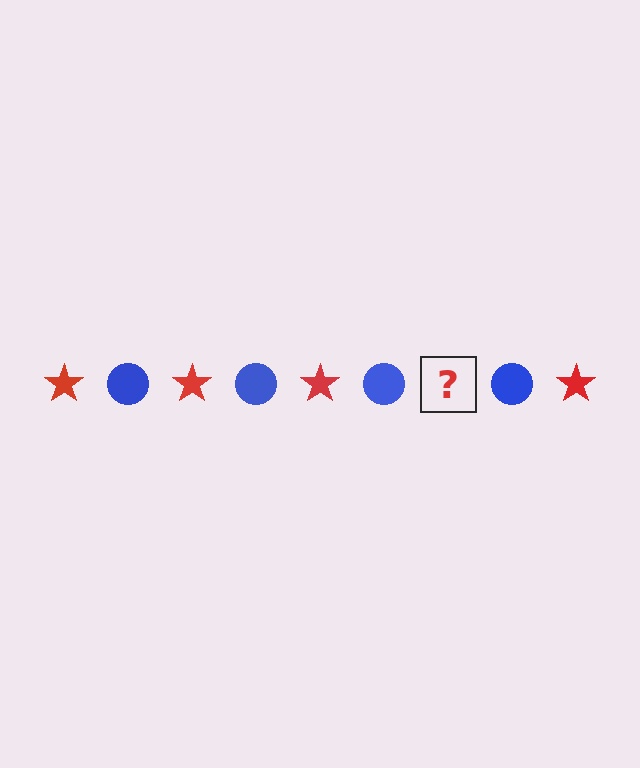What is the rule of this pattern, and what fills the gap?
The rule is that the pattern alternates between red star and blue circle. The gap should be filled with a red star.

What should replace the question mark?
The question mark should be replaced with a red star.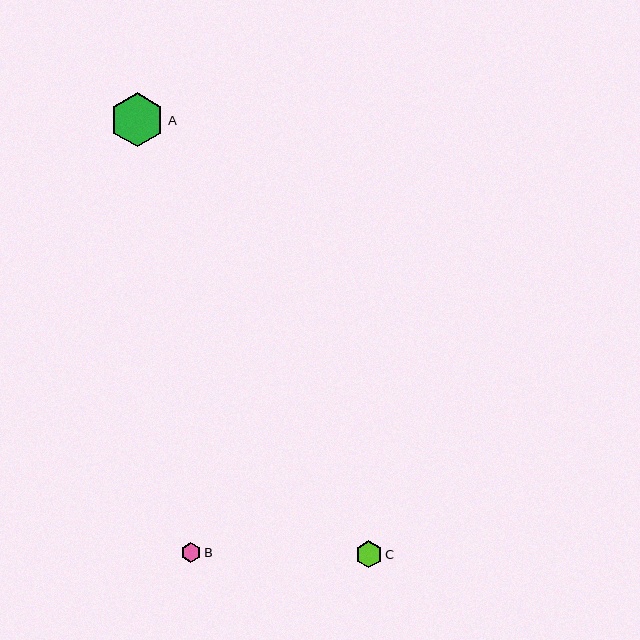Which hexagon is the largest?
Hexagon A is the largest with a size of approximately 54 pixels.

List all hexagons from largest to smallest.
From largest to smallest: A, C, B.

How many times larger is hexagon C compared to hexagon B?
Hexagon C is approximately 1.3 times the size of hexagon B.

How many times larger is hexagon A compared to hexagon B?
Hexagon A is approximately 2.7 times the size of hexagon B.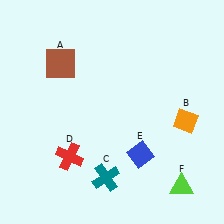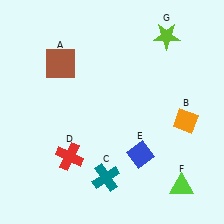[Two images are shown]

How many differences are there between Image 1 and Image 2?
There is 1 difference between the two images.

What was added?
A lime star (G) was added in Image 2.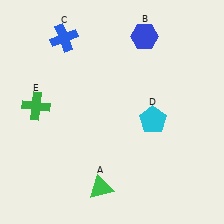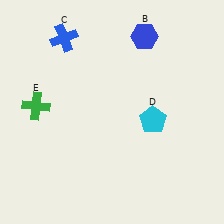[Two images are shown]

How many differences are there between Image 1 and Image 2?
There is 1 difference between the two images.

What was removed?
The green triangle (A) was removed in Image 2.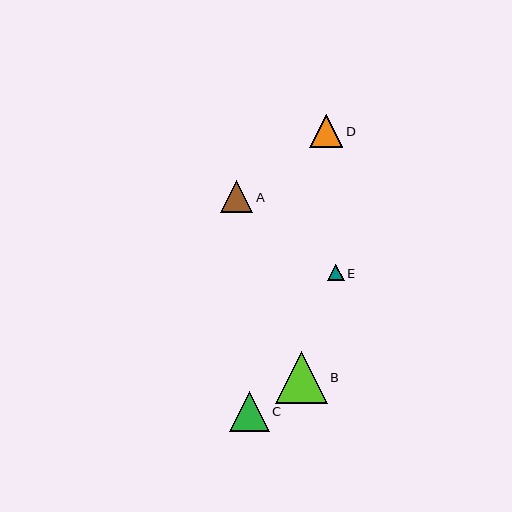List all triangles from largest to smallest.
From largest to smallest: B, C, D, A, E.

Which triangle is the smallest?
Triangle E is the smallest with a size of approximately 17 pixels.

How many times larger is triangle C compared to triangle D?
Triangle C is approximately 1.2 times the size of triangle D.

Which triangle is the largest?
Triangle B is the largest with a size of approximately 52 pixels.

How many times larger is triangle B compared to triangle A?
Triangle B is approximately 1.6 times the size of triangle A.